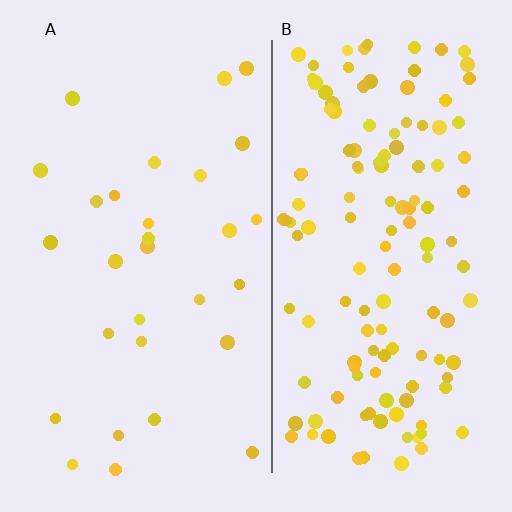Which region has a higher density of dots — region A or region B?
B (the right).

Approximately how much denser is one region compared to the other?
Approximately 4.5× — region B over region A.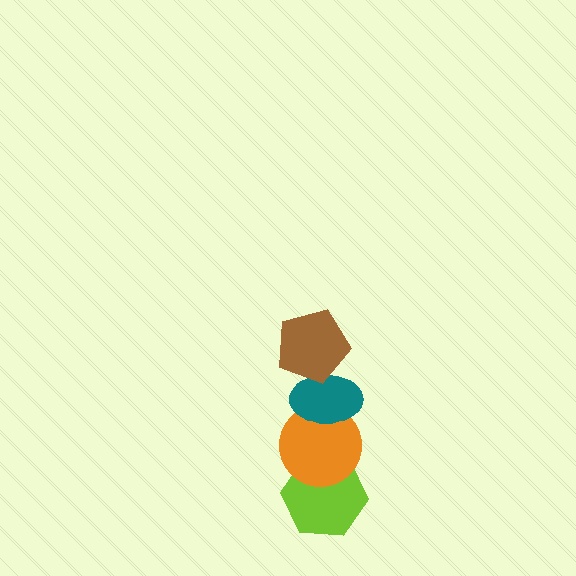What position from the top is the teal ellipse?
The teal ellipse is 2nd from the top.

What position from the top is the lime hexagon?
The lime hexagon is 4th from the top.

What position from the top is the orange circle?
The orange circle is 3rd from the top.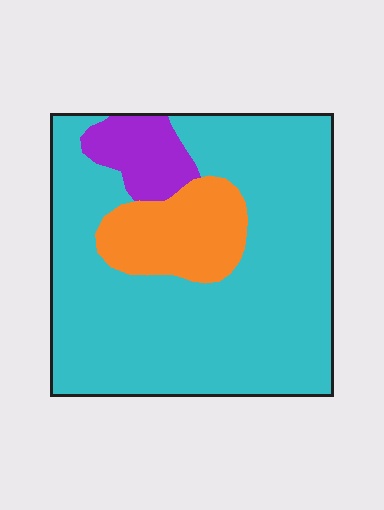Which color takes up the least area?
Purple, at roughly 10%.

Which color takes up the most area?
Cyan, at roughly 75%.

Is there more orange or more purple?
Orange.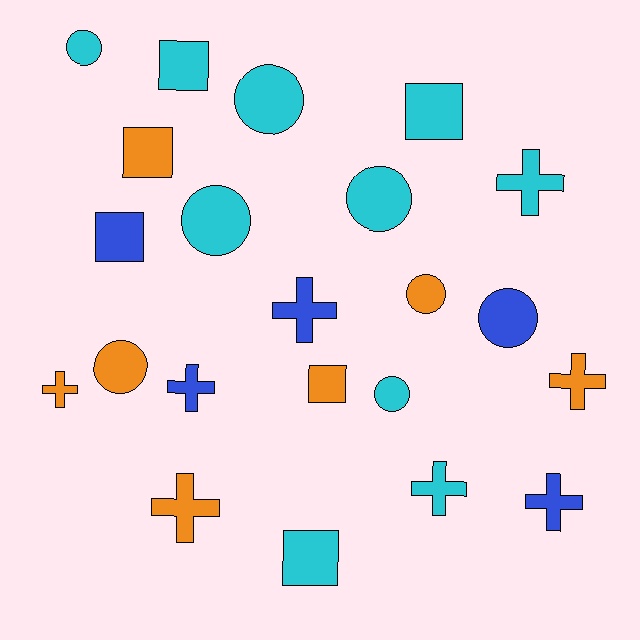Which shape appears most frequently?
Circle, with 8 objects.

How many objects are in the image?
There are 22 objects.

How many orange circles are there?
There are 2 orange circles.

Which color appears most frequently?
Cyan, with 10 objects.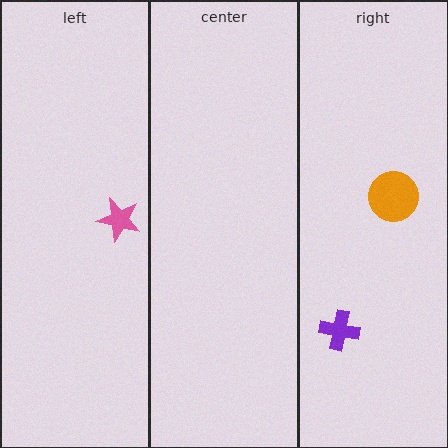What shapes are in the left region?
The pink star.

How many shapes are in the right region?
2.